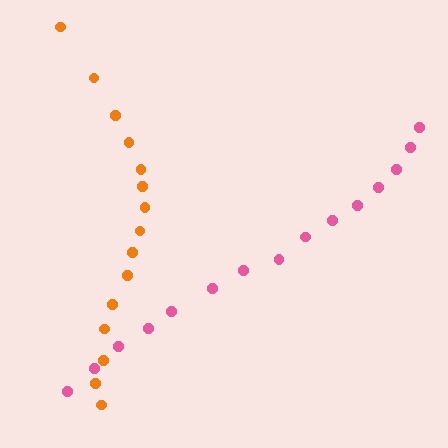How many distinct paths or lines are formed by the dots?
There are 2 distinct paths.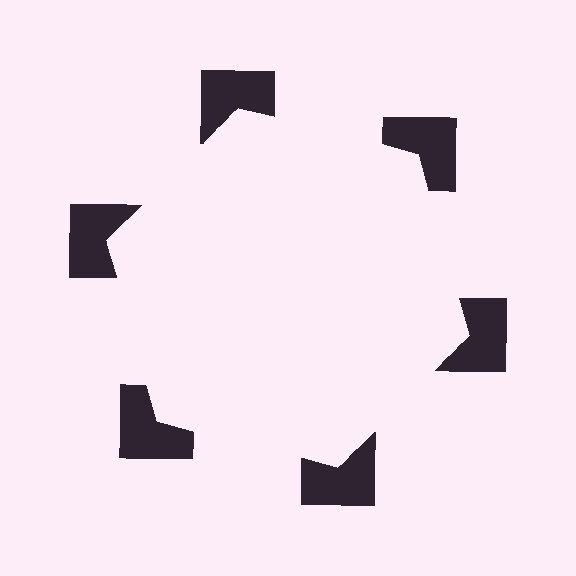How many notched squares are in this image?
There are 6 — one at each vertex of the illusory hexagon.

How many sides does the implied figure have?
6 sides.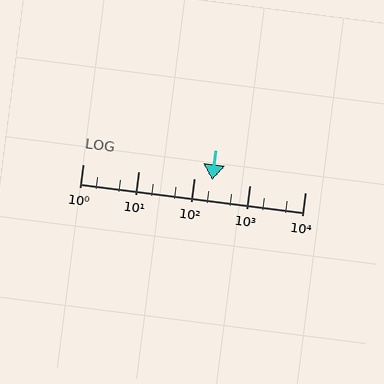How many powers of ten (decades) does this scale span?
The scale spans 4 decades, from 1 to 10000.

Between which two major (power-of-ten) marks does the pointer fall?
The pointer is between 100 and 1000.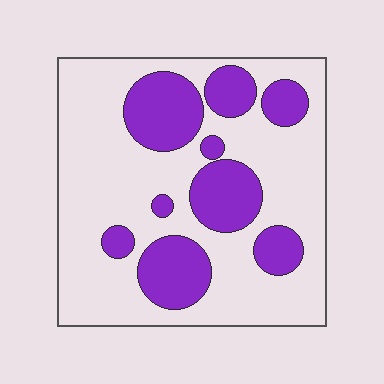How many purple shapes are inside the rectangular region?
9.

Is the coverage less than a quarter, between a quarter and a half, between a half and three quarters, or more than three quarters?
Between a quarter and a half.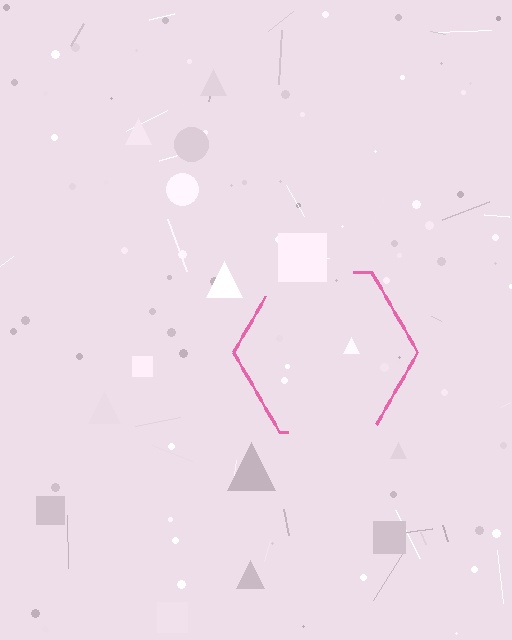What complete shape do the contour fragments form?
The contour fragments form a hexagon.